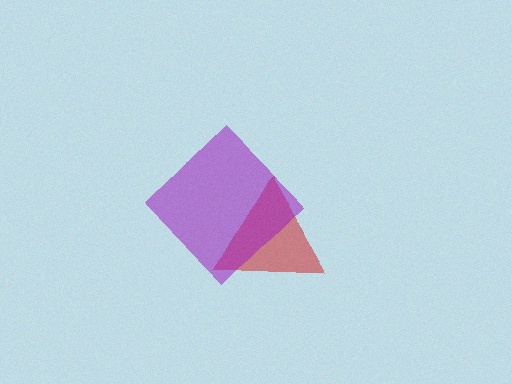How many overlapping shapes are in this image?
There are 2 overlapping shapes in the image.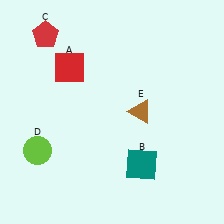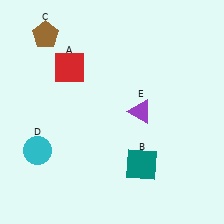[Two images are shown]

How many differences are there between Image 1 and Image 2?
There are 3 differences between the two images.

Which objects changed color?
C changed from red to brown. D changed from lime to cyan. E changed from brown to purple.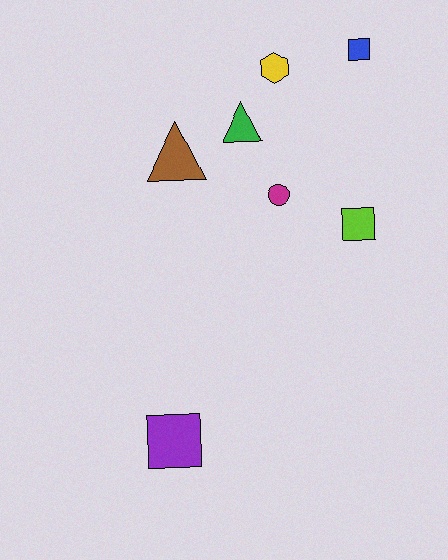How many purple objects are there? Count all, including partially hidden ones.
There is 1 purple object.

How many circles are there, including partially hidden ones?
There is 1 circle.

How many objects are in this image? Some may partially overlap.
There are 7 objects.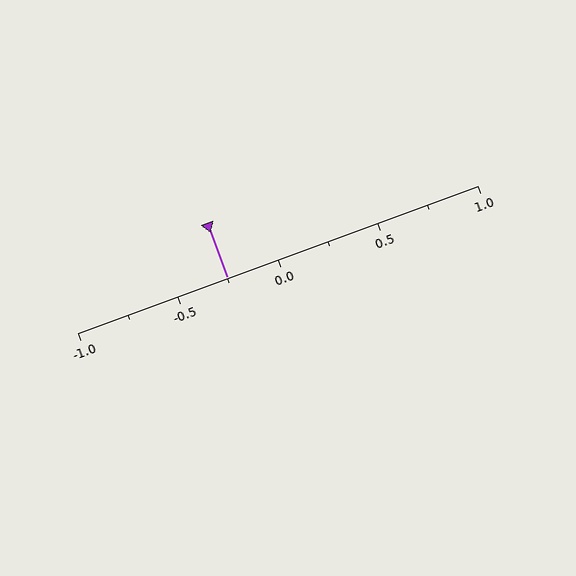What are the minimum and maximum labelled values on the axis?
The axis runs from -1.0 to 1.0.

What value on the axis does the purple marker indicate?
The marker indicates approximately -0.25.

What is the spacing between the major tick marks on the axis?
The major ticks are spaced 0.5 apart.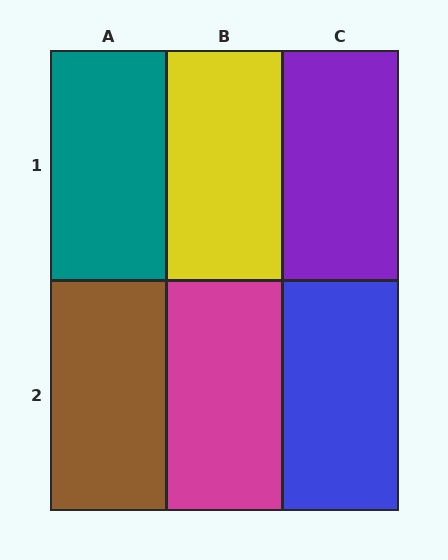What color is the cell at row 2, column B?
Magenta.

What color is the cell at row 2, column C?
Blue.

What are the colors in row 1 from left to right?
Teal, yellow, purple.